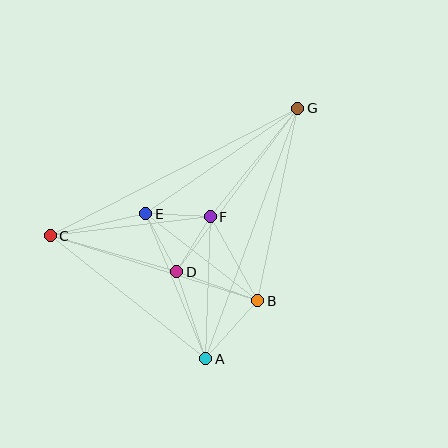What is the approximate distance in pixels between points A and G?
The distance between A and G is approximately 267 pixels.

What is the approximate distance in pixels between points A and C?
The distance between A and C is approximately 198 pixels.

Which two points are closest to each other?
Points D and F are closest to each other.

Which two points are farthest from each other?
Points C and G are farthest from each other.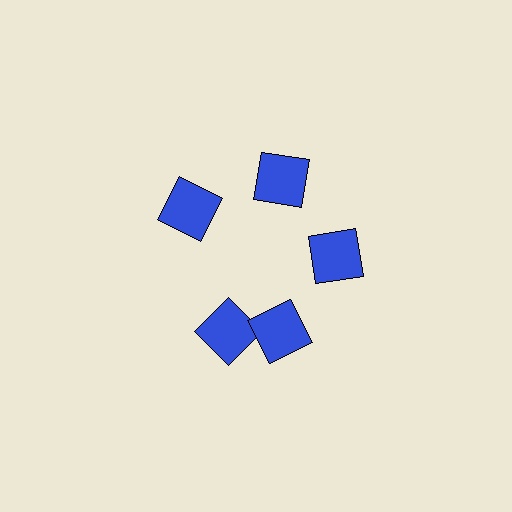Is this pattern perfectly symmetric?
No. The 5 blue squares are arranged in a ring, but one element near the 8 o'clock position is rotated out of alignment along the ring, breaking the 5-fold rotational symmetry.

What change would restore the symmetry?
The symmetry would be restored by rotating it back into even spacing with its neighbors so that all 5 squares sit at equal angles and equal distance from the center.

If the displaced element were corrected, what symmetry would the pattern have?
It would have 5-fold rotational symmetry — the pattern would map onto itself every 72 degrees.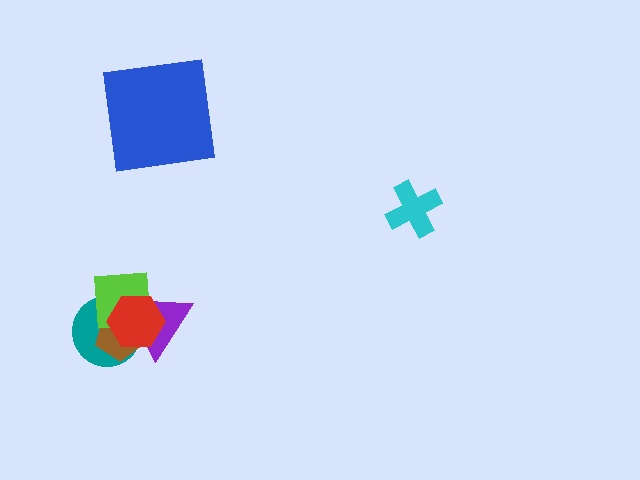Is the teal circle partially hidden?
Yes, it is partially covered by another shape.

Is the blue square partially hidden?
No, no other shape covers it.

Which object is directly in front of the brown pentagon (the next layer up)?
The purple triangle is directly in front of the brown pentagon.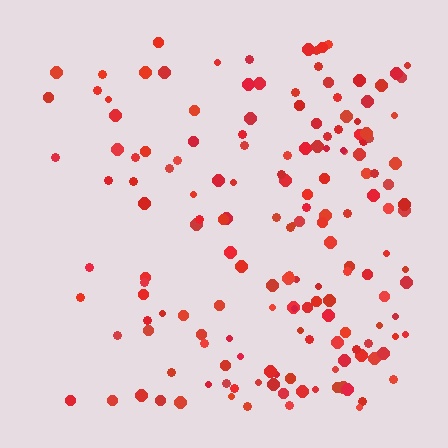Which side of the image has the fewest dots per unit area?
The left.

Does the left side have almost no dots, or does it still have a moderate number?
Still a moderate number, just noticeably fewer than the right.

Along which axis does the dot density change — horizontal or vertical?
Horizontal.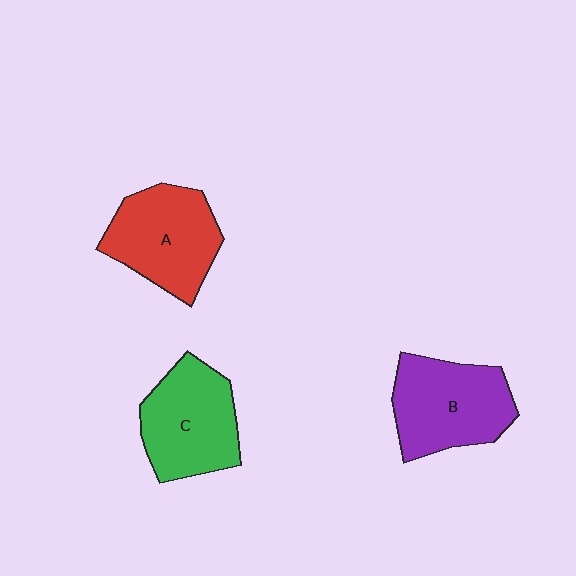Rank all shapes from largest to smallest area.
From largest to smallest: B (purple), A (red), C (green).